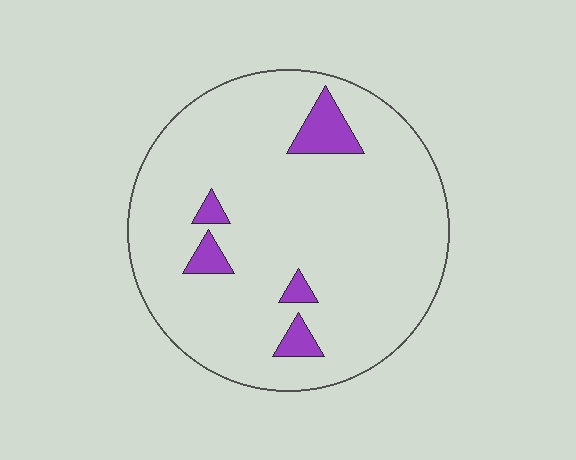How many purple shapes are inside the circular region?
5.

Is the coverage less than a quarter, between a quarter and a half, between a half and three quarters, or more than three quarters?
Less than a quarter.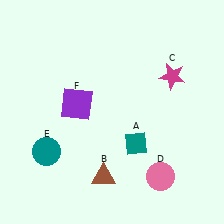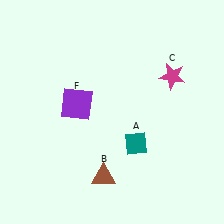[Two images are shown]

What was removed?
The pink circle (D), the teal circle (E) were removed in Image 2.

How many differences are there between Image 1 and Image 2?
There are 2 differences between the two images.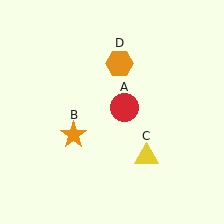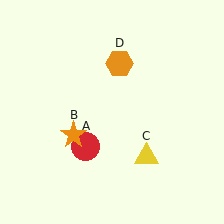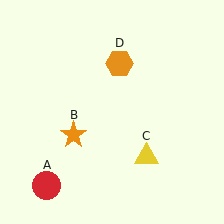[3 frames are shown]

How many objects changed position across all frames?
1 object changed position: red circle (object A).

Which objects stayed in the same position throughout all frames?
Orange star (object B) and yellow triangle (object C) and orange hexagon (object D) remained stationary.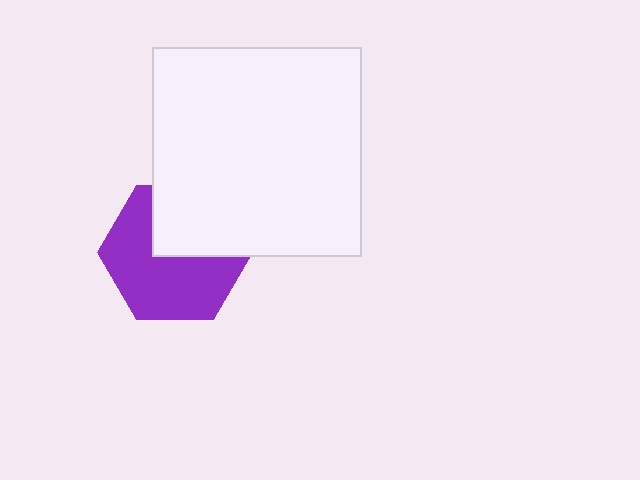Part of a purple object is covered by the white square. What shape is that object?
It is a hexagon.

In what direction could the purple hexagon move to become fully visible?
The purple hexagon could move down. That would shift it out from behind the white square entirely.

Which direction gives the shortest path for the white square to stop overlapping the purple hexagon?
Moving up gives the shortest separation.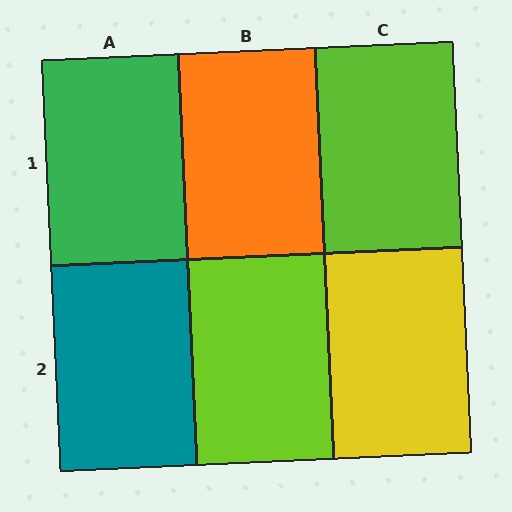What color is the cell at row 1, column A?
Green.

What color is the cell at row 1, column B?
Orange.